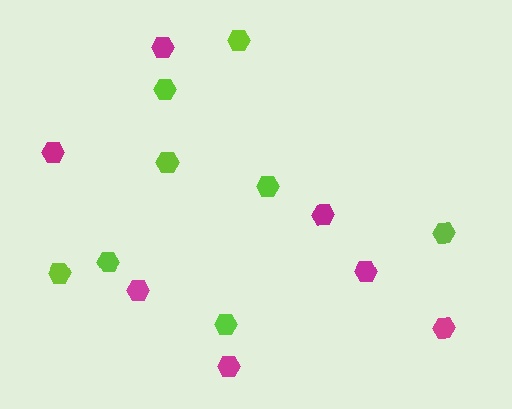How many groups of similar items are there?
There are 2 groups: one group of magenta hexagons (7) and one group of lime hexagons (8).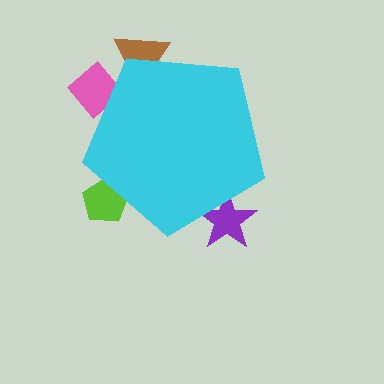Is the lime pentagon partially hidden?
Yes, the lime pentagon is partially hidden behind the cyan pentagon.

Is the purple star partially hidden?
Yes, the purple star is partially hidden behind the cyan pentagon.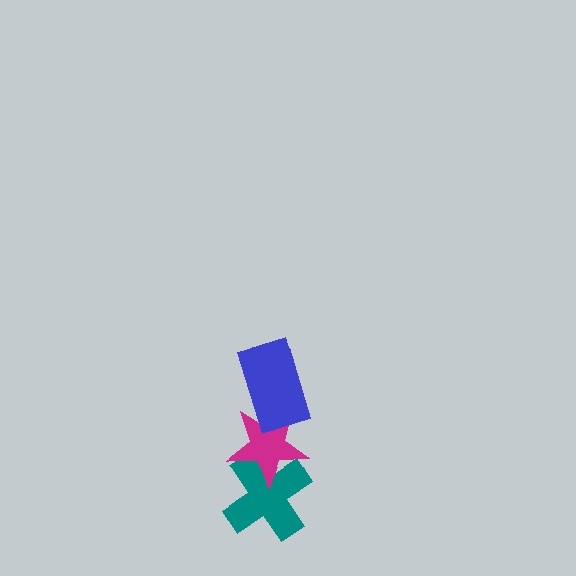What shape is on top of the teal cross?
The magenta star is on top of the teal cross.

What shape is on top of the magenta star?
The blue rectangle is on top of the magenta star.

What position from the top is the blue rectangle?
The blue rectangle is 1st from the top.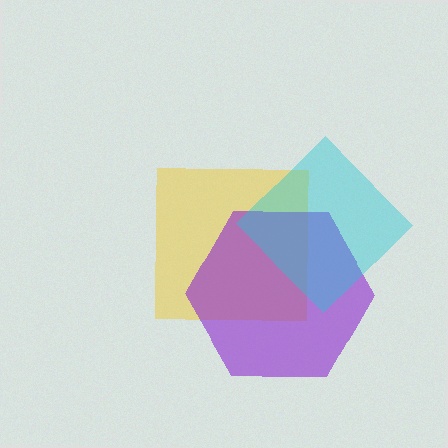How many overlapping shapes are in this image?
There are 3 overlapping shapes in the image.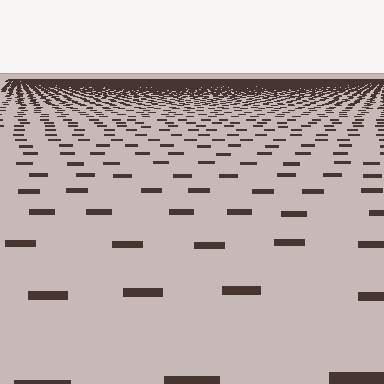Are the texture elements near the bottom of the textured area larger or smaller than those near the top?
Larger. Near the bottom, elements are closer to the viewer and appear at a bigger on-screen size.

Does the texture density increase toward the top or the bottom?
Density increases toward the top.